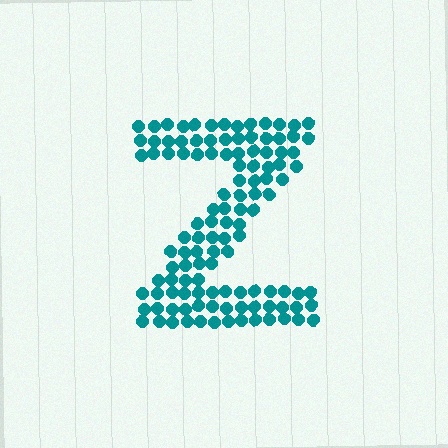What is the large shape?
The large shape is the letter Z.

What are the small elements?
The small elements are circles.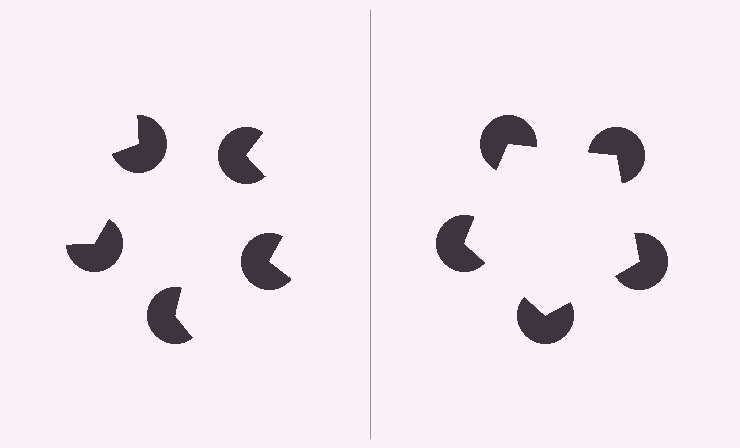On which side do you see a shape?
An illusory pentagon appears on the right side. On the left side the wedge cuts are rotated, so no coherent shape forms.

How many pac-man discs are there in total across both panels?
10 — 5 on each side.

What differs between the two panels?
The pac-man discs are positioned identically on both sides; only the wedge orientations differ. On the right they align to a pentagon; on the left they are misaligned.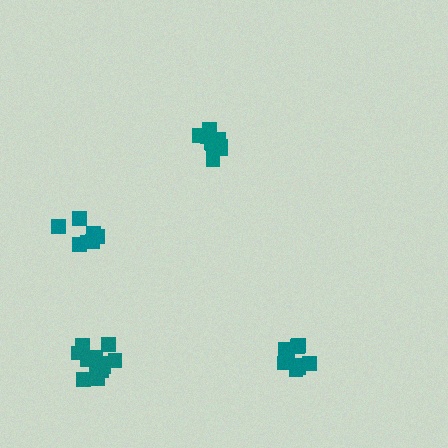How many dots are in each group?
Group 1: 10 dots, Group 2: 12 dots, Group 3: 7 dots, Group 4: 12 dots (41 total).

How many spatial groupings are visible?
There are 4 spatial groupings.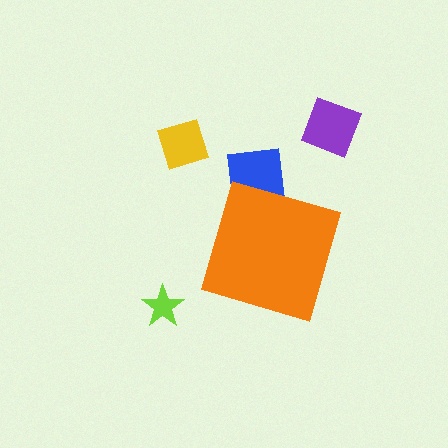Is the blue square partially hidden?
Yes, the blue square is partially hidden behind the orange diamond.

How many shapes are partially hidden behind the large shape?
1 shape is partially hidden.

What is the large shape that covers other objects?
An orange diamond.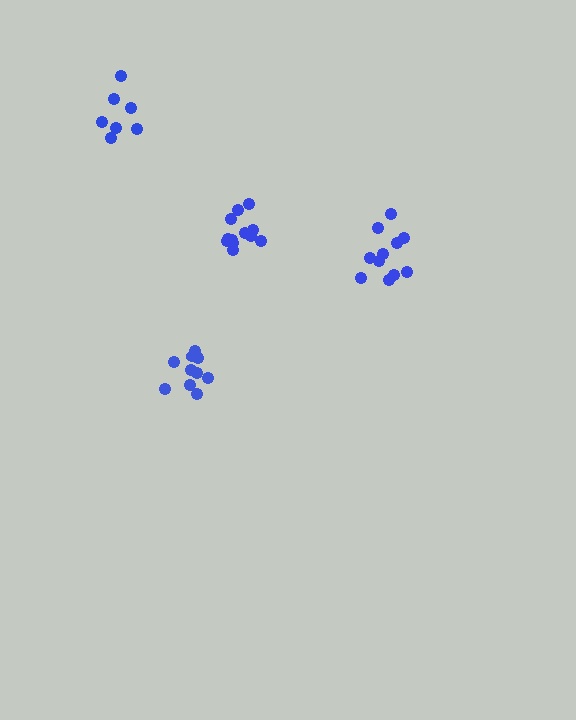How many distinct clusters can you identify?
There are 4 distinct clusters.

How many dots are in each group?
Group 1: 12 dots, Group 2: 10 dots, Group 3: 11 dots, Group 4: 7 dots (40 total).